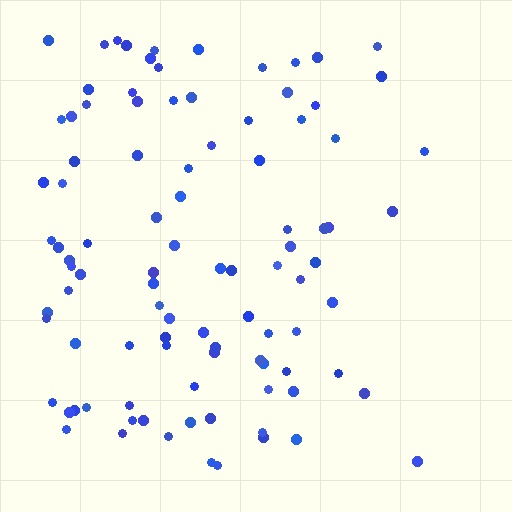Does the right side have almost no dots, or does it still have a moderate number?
Still a moderate number, just noticeably fewer than the left.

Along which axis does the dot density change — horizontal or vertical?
Horizontal.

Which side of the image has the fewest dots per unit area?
The right.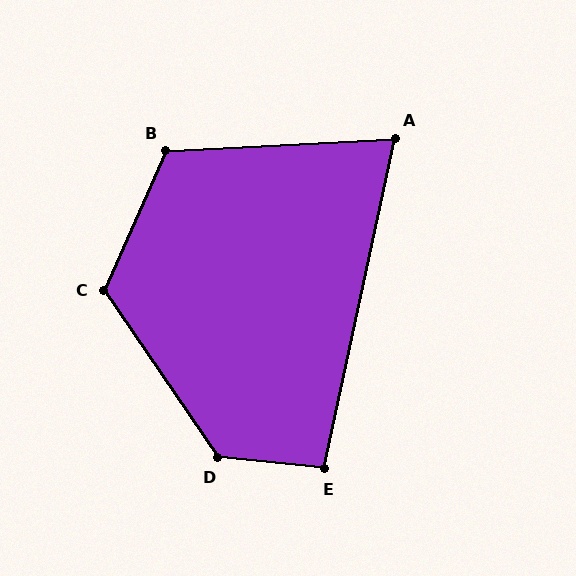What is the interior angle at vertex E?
Approximately 97 degrees (obtuse).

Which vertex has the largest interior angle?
D, at approximately 130 degrees.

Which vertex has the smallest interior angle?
A, at approximately 75 degrees.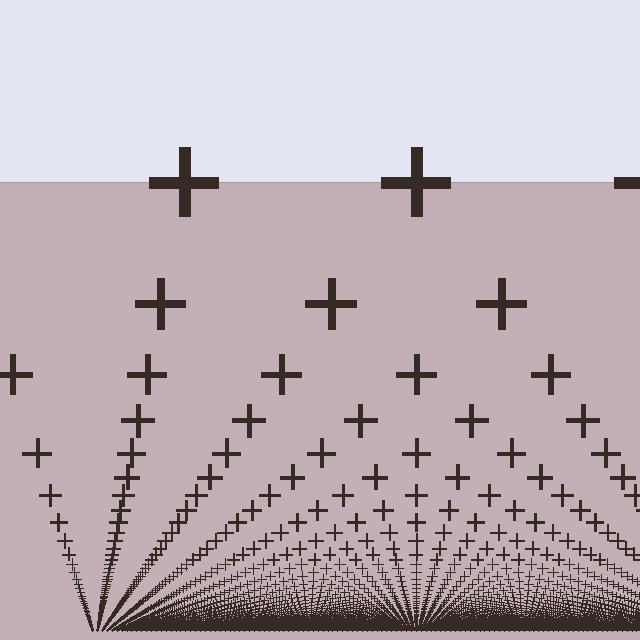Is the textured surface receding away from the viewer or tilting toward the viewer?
The surface appears to tilt toward the viewer. Texture elements get larger and sparser toward the top.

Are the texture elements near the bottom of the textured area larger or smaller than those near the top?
Smaller. The gradient is inverted — elements near the bottom are smaller and denser.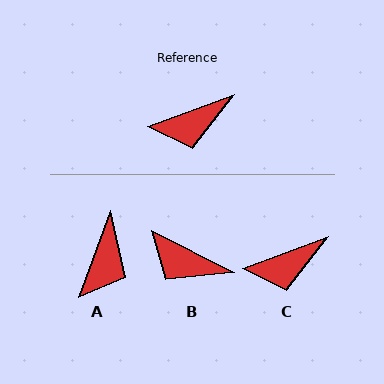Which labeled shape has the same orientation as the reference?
C.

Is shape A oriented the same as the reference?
No, it is off by about 50 degrees.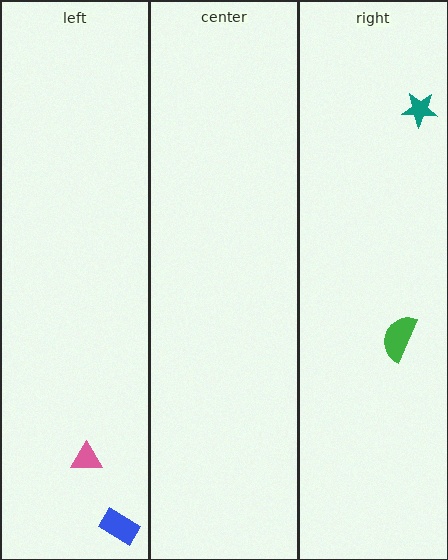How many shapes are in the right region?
2.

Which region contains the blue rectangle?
The left region.